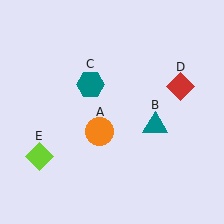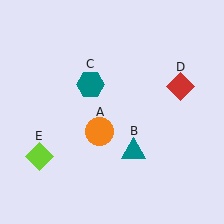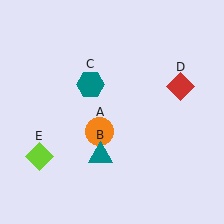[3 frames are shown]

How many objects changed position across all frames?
1 object changed position: teal triangle (object B).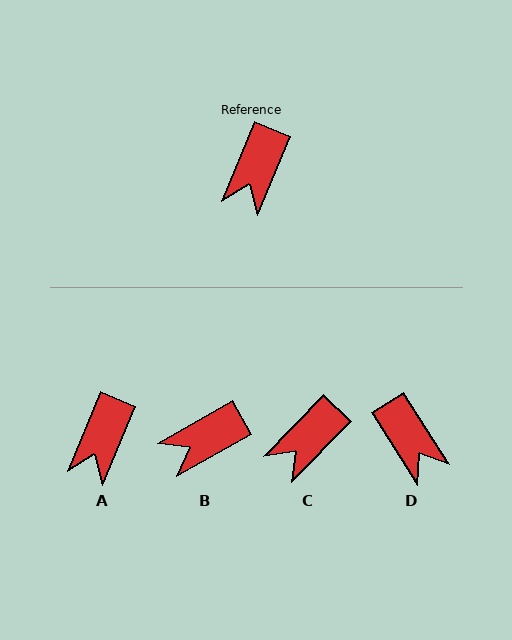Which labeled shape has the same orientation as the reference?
A.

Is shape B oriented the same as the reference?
No, it is off by about 38 degrees.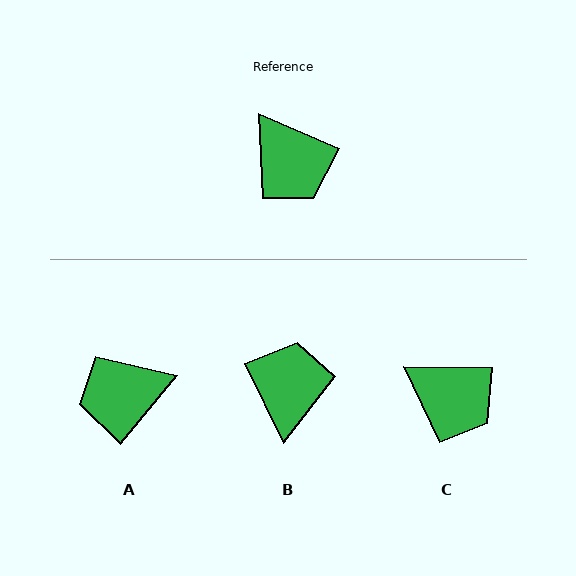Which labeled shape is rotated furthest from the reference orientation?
B, about 139 degrees away.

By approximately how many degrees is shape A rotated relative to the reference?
Approximately 107 degrees clockwise.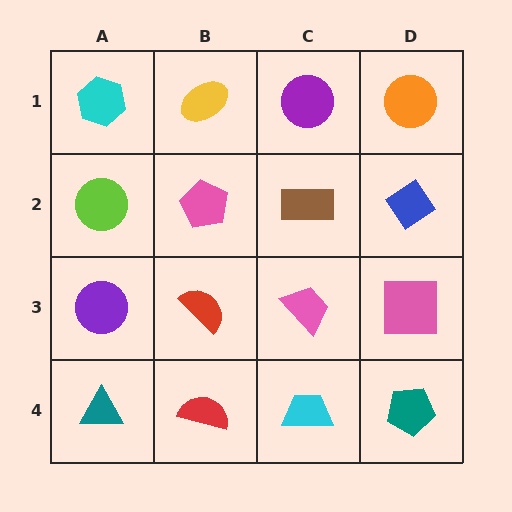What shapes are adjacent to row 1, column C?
A brown rectangle (row 2, column C), a yellow ellipse (row 1, column B), an orange circle (row 1, column D).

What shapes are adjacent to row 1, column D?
A blue diamond (row 2, column D), a purple circle (row 1, column C).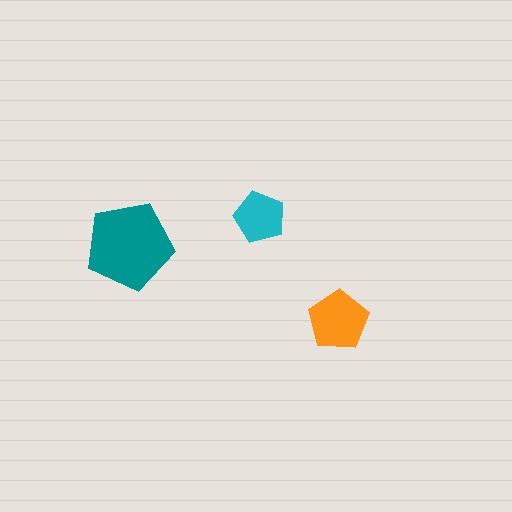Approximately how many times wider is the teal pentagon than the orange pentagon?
About 1.5 times wider.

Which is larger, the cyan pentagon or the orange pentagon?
The orange one.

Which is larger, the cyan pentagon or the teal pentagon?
The teal one.